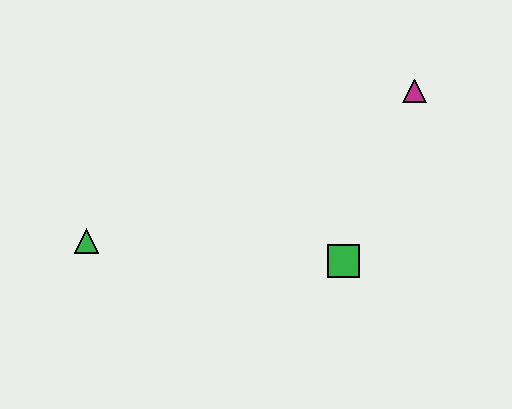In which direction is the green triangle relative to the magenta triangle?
The green triangle is to the left of the magenta triangle.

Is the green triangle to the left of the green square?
Yes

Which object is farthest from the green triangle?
The magenta triangle is farthest from the green triangle.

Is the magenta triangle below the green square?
No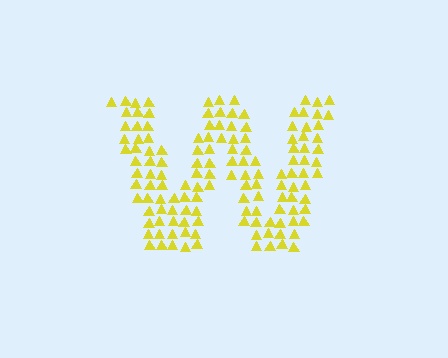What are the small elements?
The small elements are triangles.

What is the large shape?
The large shape is the letter W.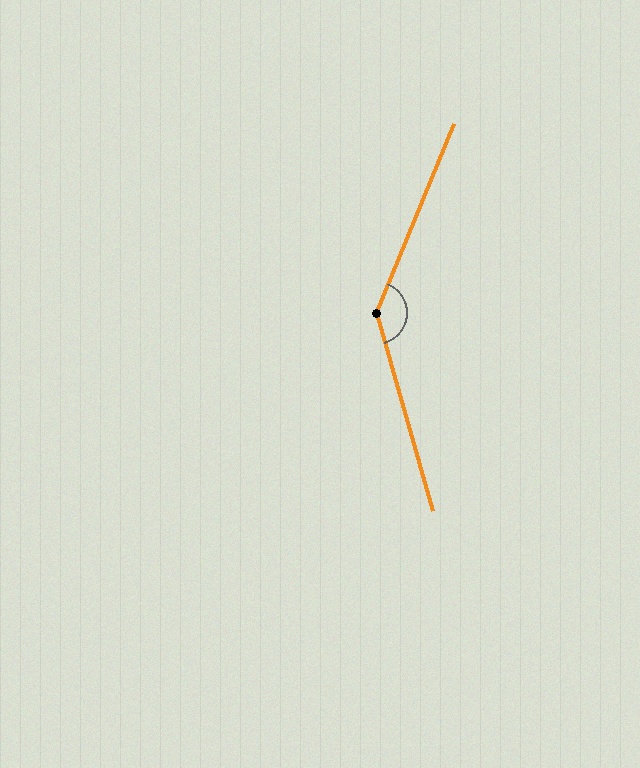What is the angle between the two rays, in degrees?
Approximately 142 degrees.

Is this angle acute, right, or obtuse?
It is obtuse.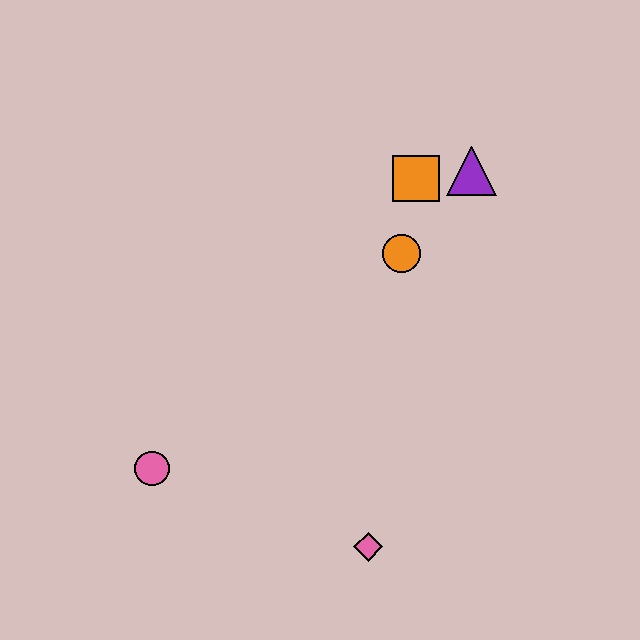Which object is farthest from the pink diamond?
The purple triangle is farthest from the pink diamond.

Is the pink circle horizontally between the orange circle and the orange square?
No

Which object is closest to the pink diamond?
The pink circle is closest to the pink diamond.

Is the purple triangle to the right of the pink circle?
Yes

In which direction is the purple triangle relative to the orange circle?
The purple triangle is above the orange circle.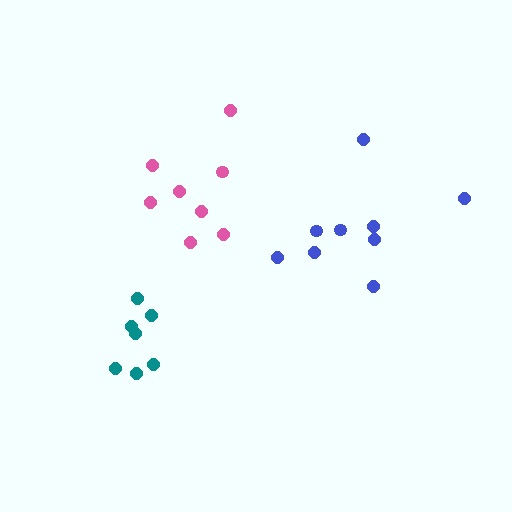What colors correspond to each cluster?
The clusters are colored: blue, teal, pink.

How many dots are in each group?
Group 1: 9 dots, Group 2: 7 dots, Group 3: 8 dots (24 total).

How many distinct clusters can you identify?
There are 3 distinct clusters.